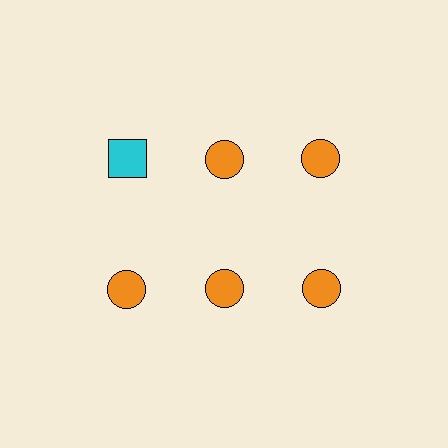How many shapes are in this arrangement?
There are 6 shapes arranged in a grid pattern.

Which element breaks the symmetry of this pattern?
The cyan square in the top row, leftmost column breaks the symmetry. All other shapes are orange circles.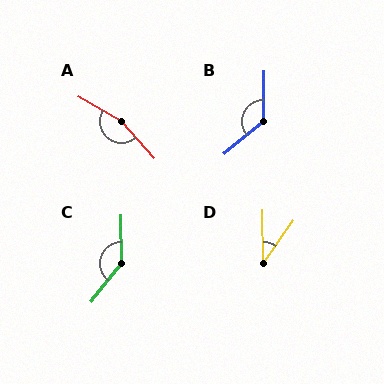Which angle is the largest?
A, at approximately 161 degrees.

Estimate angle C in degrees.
Approximately 142 degrees.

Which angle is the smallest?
D, at approximately 36 degrees.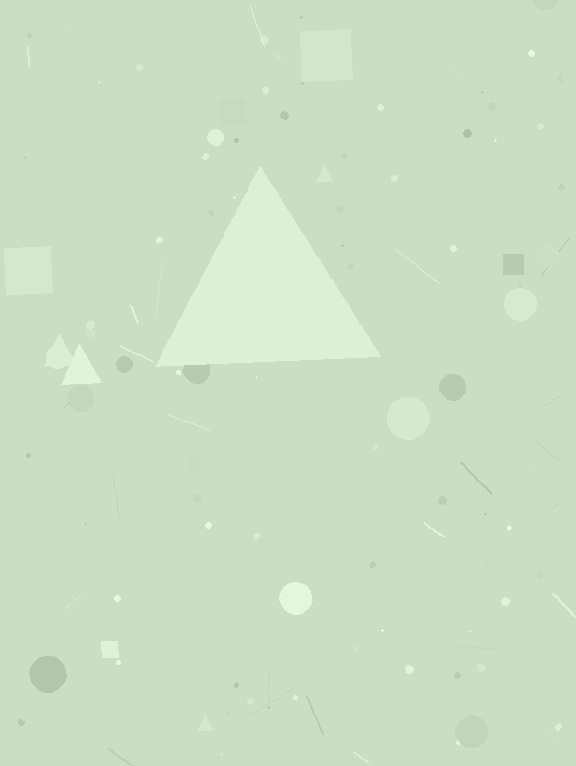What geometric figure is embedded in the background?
A triangle is embedded in the background.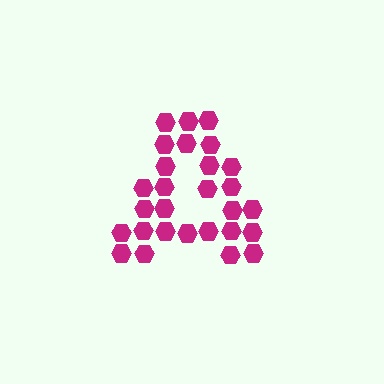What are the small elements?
The small elements are hexagons.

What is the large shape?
The large shape is the letter A.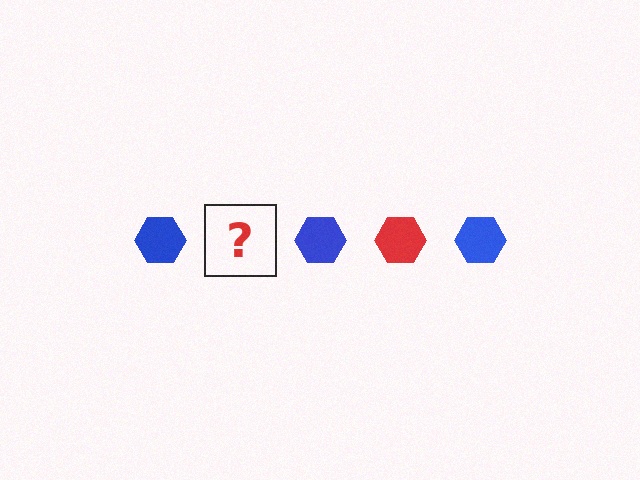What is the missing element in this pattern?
The missing element is a red hexagon.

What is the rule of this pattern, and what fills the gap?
The rule is that the pattern cycles through blue, red hexagons. The gap should be filled with a red hexagon.